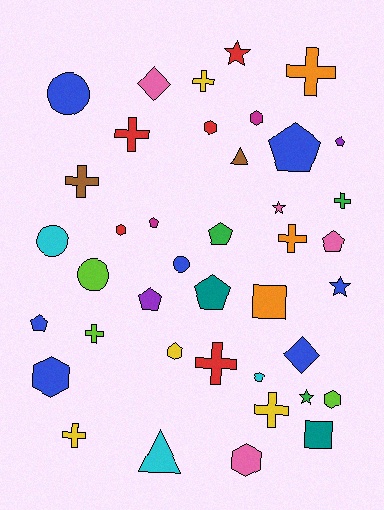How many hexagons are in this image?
There are 7 hexagons.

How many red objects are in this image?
There are 5 red objects.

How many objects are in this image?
There are 40 objects.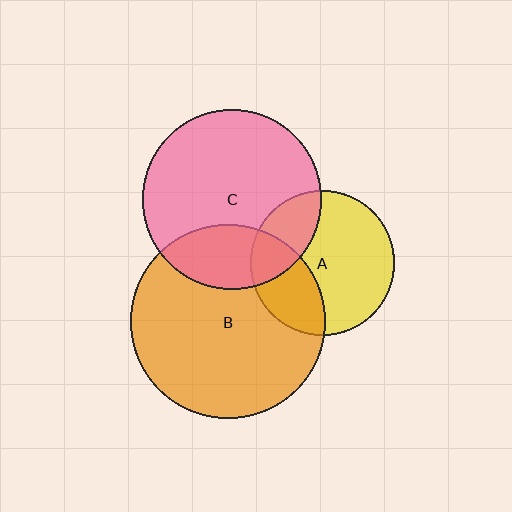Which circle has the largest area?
Circle B (orange).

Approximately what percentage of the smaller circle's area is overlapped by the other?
Approximately 25%.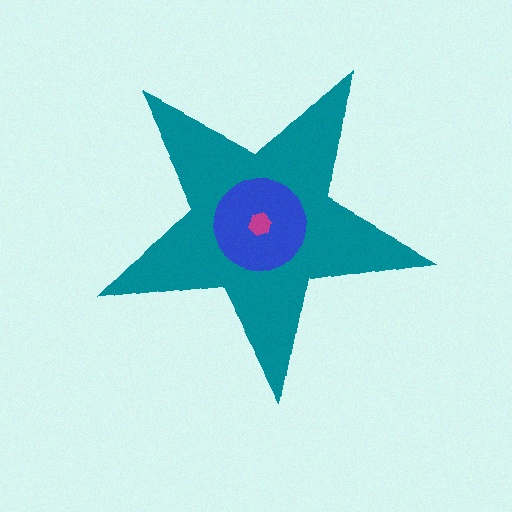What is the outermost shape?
The teal star.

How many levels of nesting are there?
3.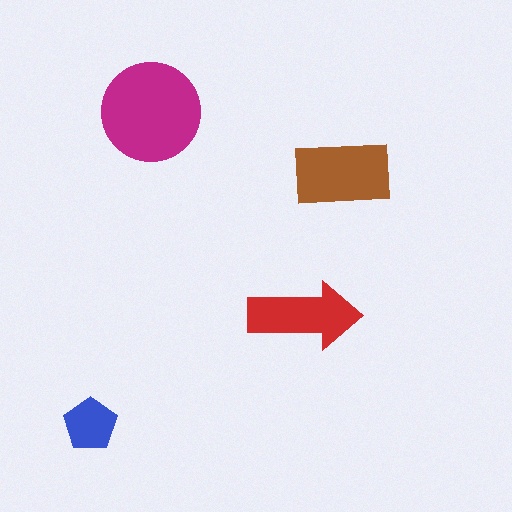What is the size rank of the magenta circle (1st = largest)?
1st.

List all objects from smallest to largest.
The blue pentagon, the red arrow, the brown rectangle, the magenta circle.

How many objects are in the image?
There are 4 objects in the image.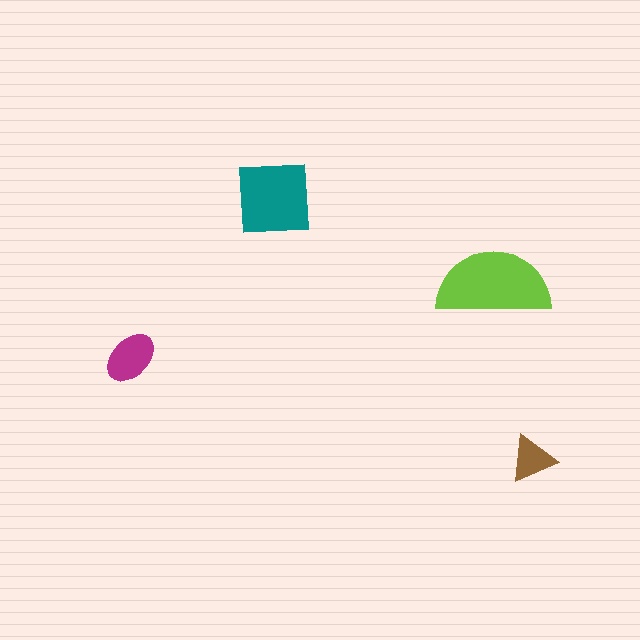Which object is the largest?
The lime semicircle.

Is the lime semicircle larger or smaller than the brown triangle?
Larger.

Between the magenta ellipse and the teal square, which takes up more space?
The teal square.